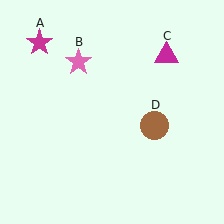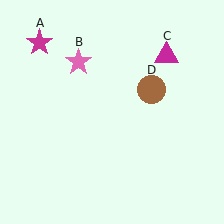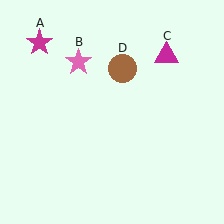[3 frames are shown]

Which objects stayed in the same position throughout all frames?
Magenta star (object A) and pink star (object B) and magenta triangle (object C) remained stationary.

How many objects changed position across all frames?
1 object changed position: brown circle (object D).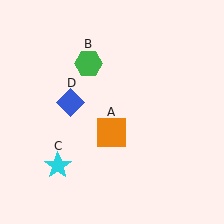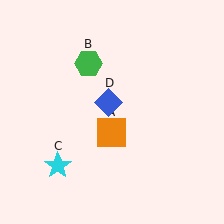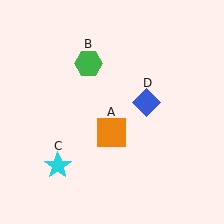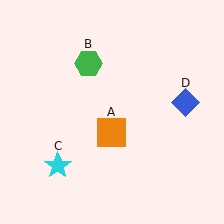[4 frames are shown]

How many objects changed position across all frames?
1 object changed position: blue diamond (object D).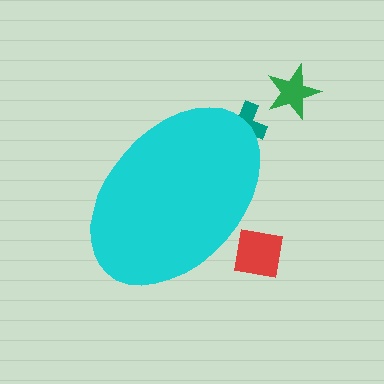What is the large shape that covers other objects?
A cyan ellipse.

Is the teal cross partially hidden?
Yes, the teal cross is partially hidden behind the cyan ellipse.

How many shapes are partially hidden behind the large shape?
2 shapes are partially hidden.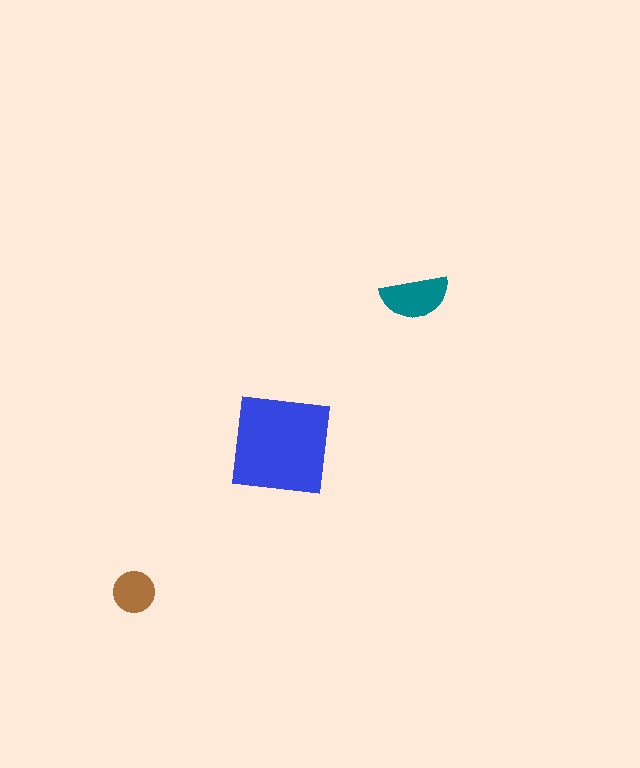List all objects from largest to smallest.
The blue square, the teal semicircle, the brown circle.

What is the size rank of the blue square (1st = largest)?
1st.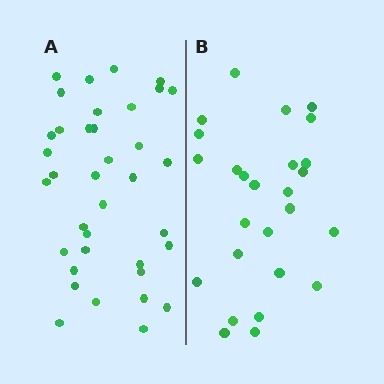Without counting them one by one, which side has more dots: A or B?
Region A (the left region) has more dots.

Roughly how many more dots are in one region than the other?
Region A has roughly 12 or so more dots than region B.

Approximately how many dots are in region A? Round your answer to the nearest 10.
About 40 dots. (The exact count is 37, which rounds to 40.)